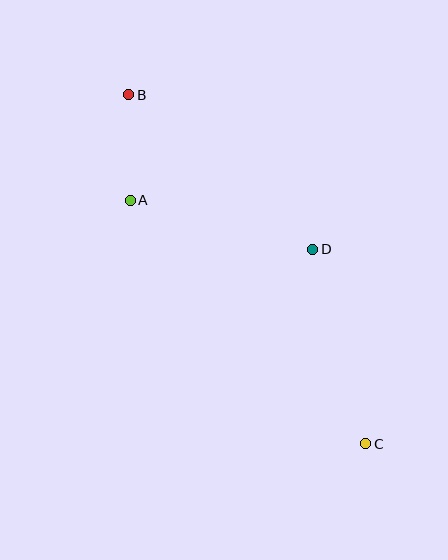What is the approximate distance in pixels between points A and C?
The distance between A and C is approximately 339 pixels.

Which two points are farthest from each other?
Points B and C are farthest from each other.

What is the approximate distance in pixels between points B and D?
The distance between B and D is approximately 240 pixels.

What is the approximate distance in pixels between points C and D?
The distance between C and D is approximately 201 pixels.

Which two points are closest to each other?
Points A and B are closest to each other.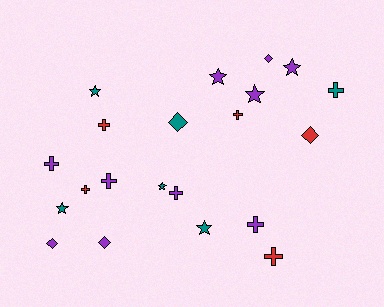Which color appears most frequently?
Purple, with 10 objects.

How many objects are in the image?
There are 21 objects.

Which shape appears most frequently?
Cross, with 9 objects.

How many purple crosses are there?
There are 4 purple crosses.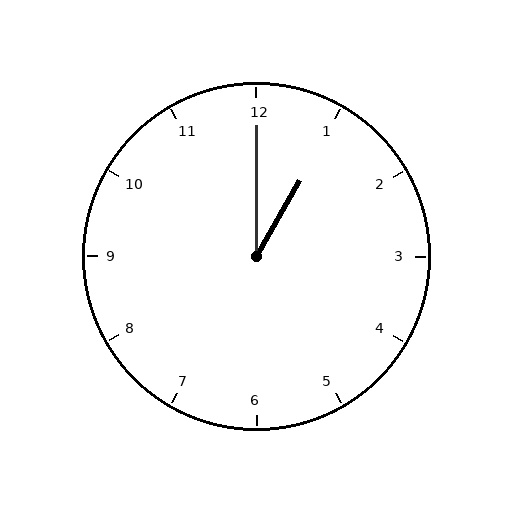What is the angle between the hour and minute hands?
Approximately 30 degrees.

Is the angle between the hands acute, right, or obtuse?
It is acute.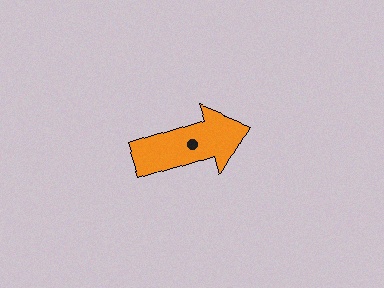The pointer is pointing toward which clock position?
Roughly 2 o'clock.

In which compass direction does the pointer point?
East.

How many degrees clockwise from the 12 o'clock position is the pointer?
Approximately 72 degrees.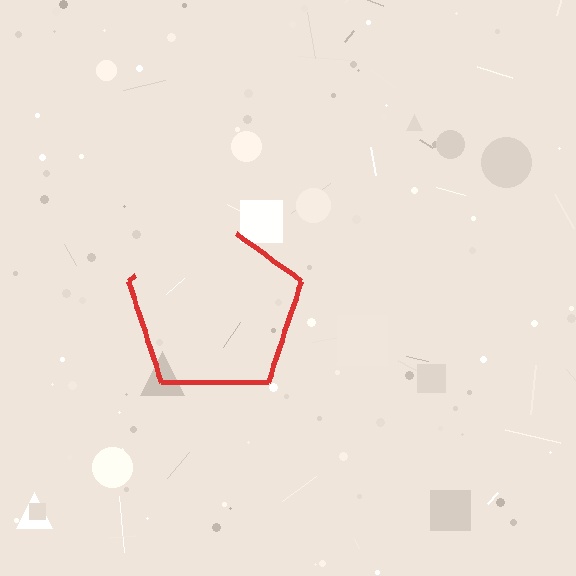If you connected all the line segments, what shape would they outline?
They would outline a pentagon.